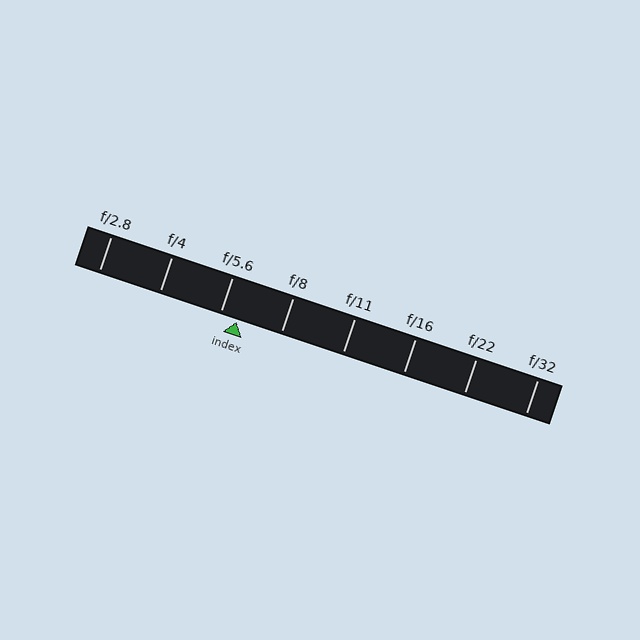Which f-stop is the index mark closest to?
The index mark is closest to f/5.6.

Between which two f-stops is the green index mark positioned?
The index mark is between f/5.6 and f/8.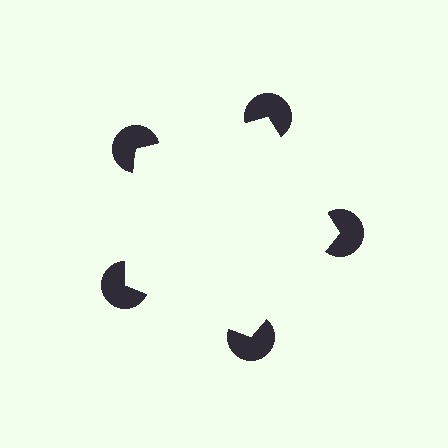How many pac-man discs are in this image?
There are 5 — one at each vertex of the illusory pentagon.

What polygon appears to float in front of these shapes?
An illusory pentagon — its edges are inferred from the aligned wedge cuts in the pac-man discs, not physically drawn.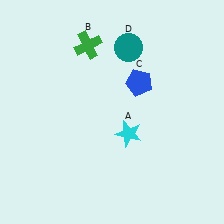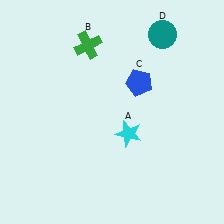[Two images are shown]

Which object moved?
The teal circle (D) moved right.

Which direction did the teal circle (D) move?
The teal circle (D) moved right.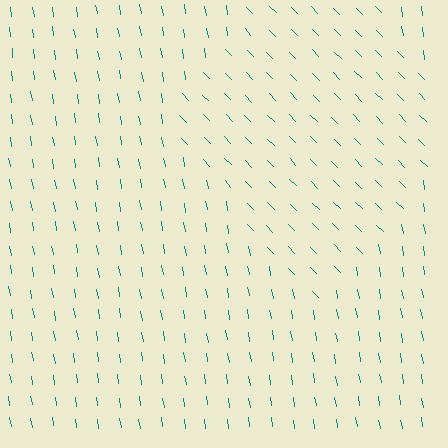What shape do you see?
I see a diamond.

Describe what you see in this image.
The image is filled with small teal line segments. A diamond region in the image has lines oriented differently from the surrounding lines, creating a visible texture boundary.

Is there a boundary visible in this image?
Yes, there is a texture boundary formed by a change in line orientation.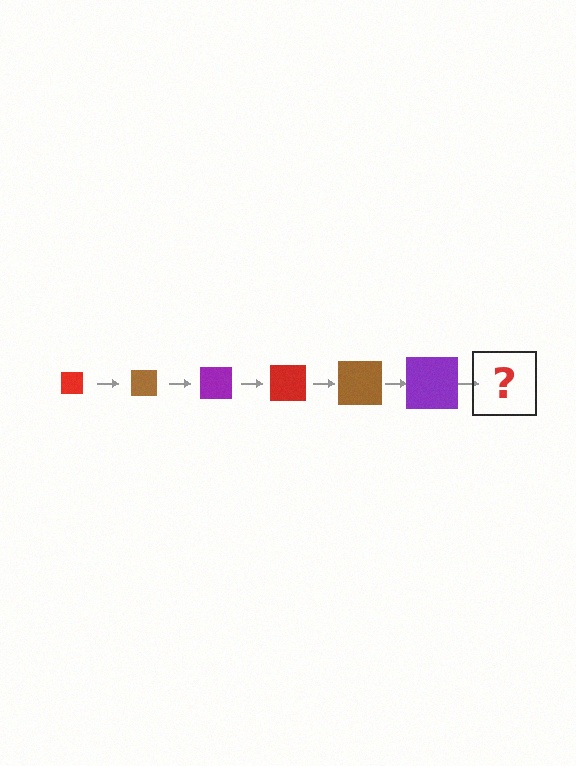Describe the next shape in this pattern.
It should be a red square, larger than the previous one.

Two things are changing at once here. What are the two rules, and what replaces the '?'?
The two rules are that the square grows larger each step and the color cycles through red, brown, and purple. The '?' should be a red square, larger than the previous one.